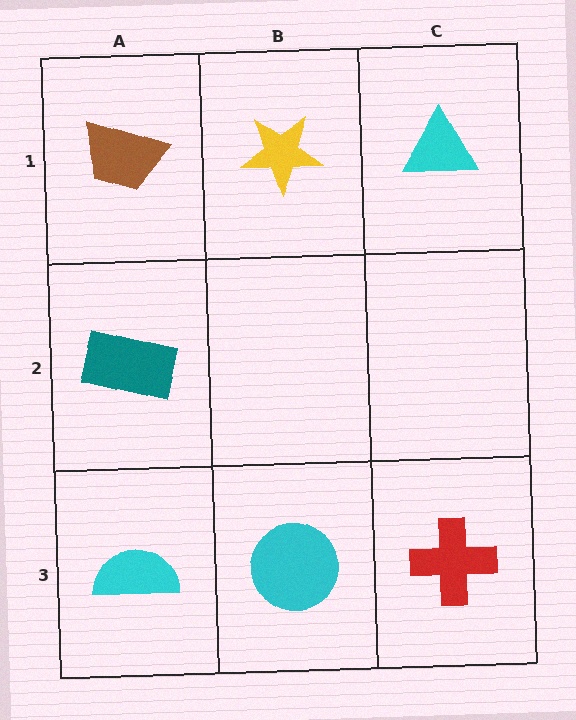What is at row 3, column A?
A cyan semicircle.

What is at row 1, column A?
A brown trapezoid.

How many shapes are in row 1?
3 shapes.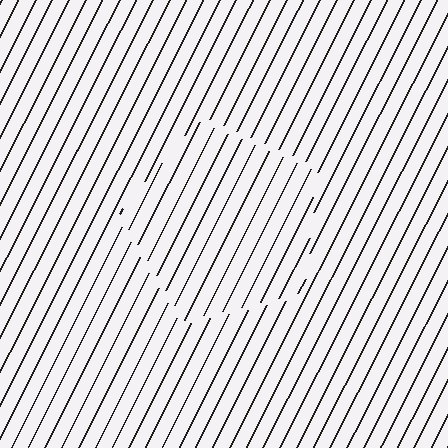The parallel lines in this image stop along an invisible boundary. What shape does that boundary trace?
An illusory pentagon. The interior of the shape contains the same grating, shifted by half a period — the contour is defined by the phase discontinuity where line-ends from the inner and outer gratings abut.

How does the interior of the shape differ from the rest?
The interior of the shape contains the same grating, shifted by half a period — the contour is defined by the phase discontinuity where line-ends from the inner and outer gratings abut.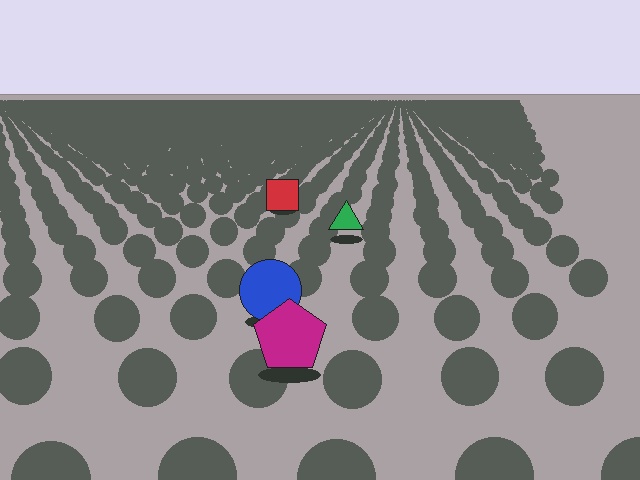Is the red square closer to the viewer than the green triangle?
No. The green triangle is closer — you can tell from the texture gradient: the ground texture is coarser near it.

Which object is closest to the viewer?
The magenta pentagon is closest. The texture marks near it are larger and more spread out.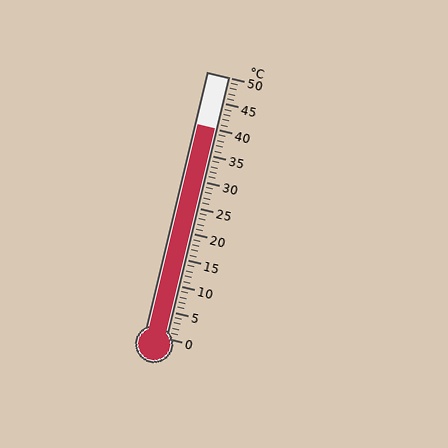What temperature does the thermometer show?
The thermometer shows approximately 40°C.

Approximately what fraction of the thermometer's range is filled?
The thermometer is filled to approximately 80% of its range.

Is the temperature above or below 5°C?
The temperature is above 5°C.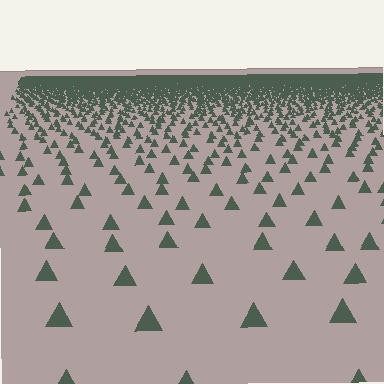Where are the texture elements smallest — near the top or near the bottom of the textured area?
Near the top.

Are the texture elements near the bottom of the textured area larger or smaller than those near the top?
Larger. Near the bottom, elements are closer to the viewer and appear at a bigger on-screen size.